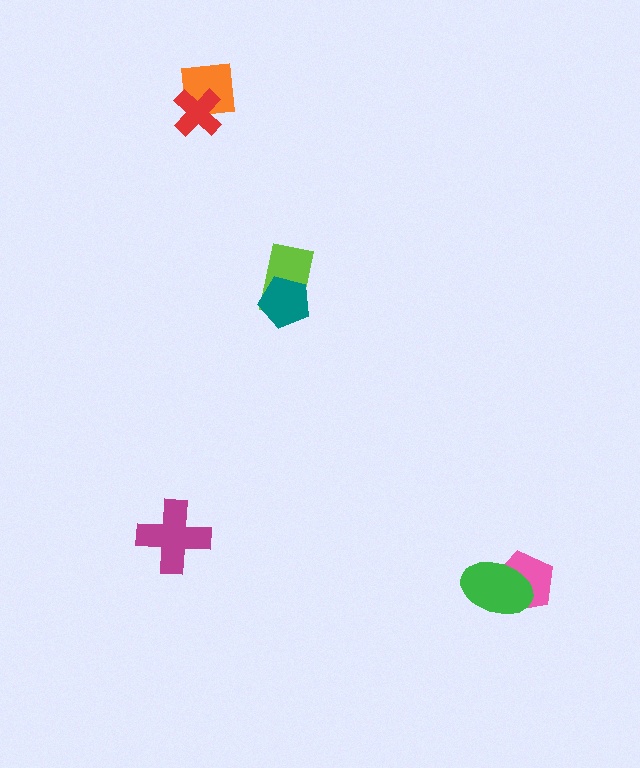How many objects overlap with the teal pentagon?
1 object overlaps with the teal pentagon.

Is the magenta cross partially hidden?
No, no other shape covers it.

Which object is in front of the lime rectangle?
The teal pentagon is in front of the lime rectangle.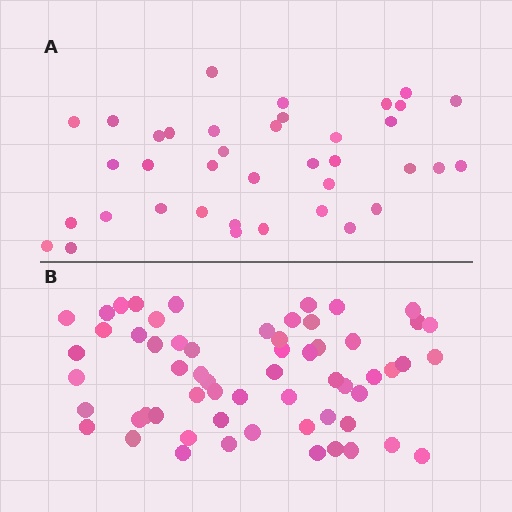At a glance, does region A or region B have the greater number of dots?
Region B (the bottom region) has more dots.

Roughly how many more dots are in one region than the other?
Region B has approximately 20 more dots than region A.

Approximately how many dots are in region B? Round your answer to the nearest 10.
About 60 dots.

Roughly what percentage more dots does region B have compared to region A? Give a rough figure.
About 60% more.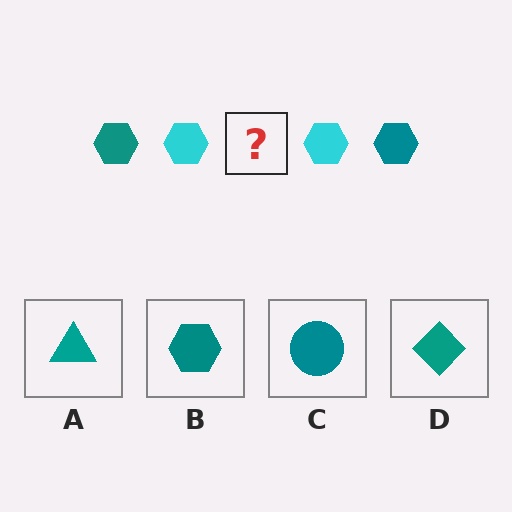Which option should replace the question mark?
Option B.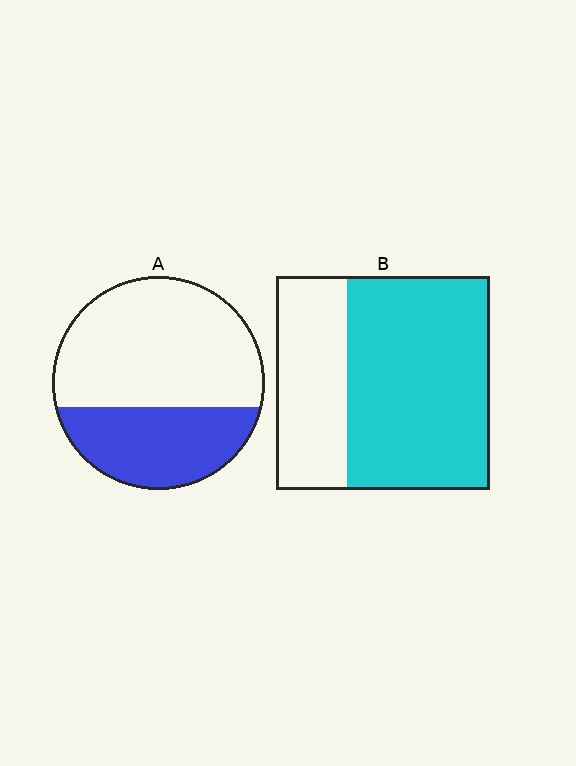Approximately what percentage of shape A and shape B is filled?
A is approximately 35% and B is approximately 65%.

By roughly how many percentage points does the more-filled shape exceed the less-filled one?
By roughly 30 percentage points (B over A).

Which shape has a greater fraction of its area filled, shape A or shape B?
Shape B.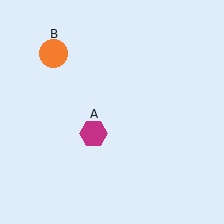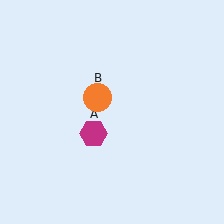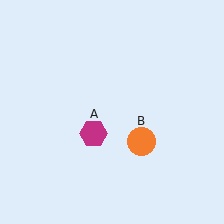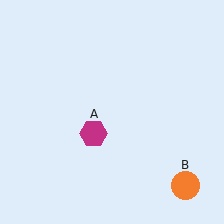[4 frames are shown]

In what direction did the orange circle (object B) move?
The orange circle (object B) moved down and to the right.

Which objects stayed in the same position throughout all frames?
Magenta hexagon (object A) remained stationary.